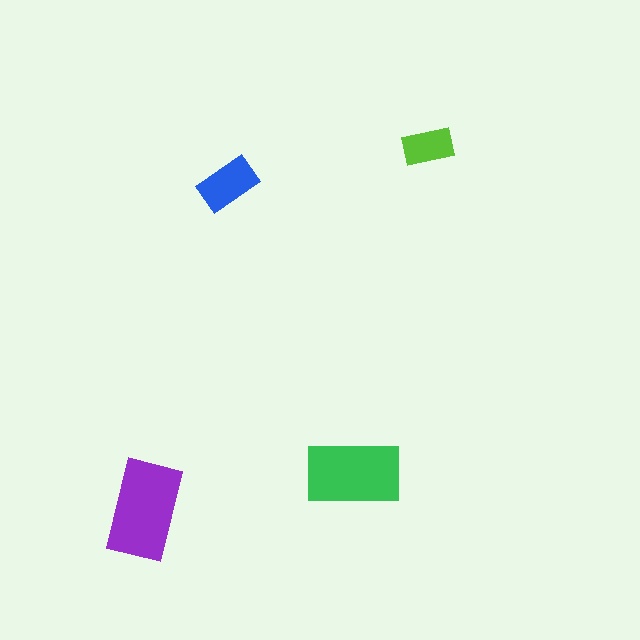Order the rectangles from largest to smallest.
the purple one, the green one, the blue one, the lime one.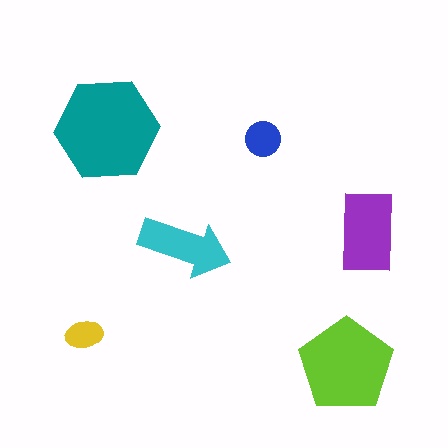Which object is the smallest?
The yellow ellipse.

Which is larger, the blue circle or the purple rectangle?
The purple rectangle.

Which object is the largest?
The teal hexagon.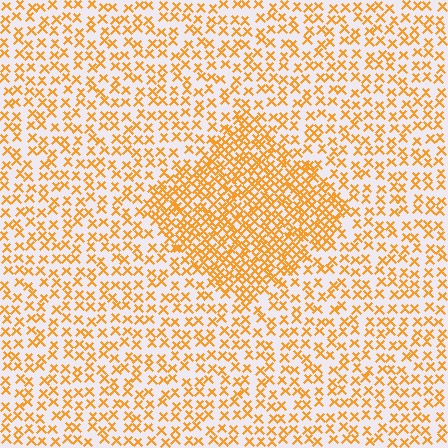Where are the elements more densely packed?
The elements are more densely packed inside the diamond boundary.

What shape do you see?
I see a diamond.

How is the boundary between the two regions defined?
The boundary is defined by a change in element density (approximately 2.1x ratio). All elements are the same color, size, and shape.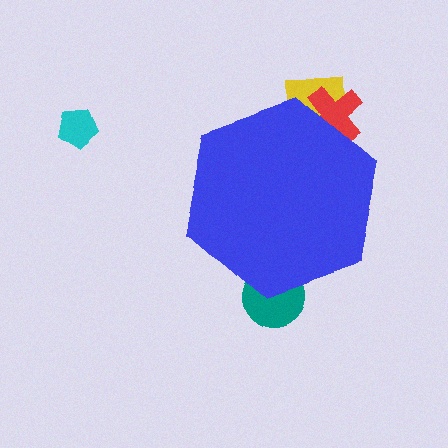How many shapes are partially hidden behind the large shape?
3 shapes are partially hidden.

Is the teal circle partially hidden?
Yes, the teal circle is partially hidden behind the blue hexagon.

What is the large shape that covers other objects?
A blue hexagon.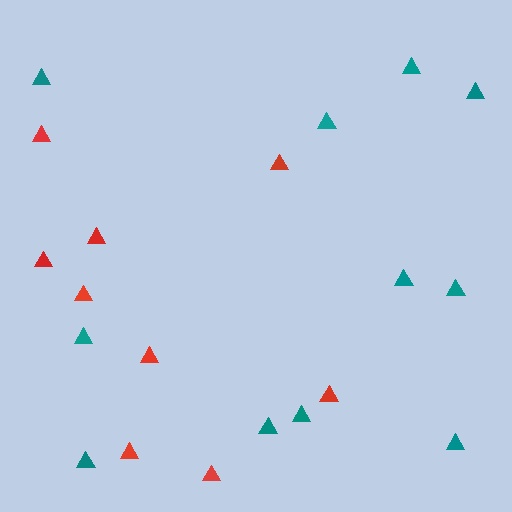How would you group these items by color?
There are 2 groups: one group of teal triangles (11) and one group of red triangles (9).